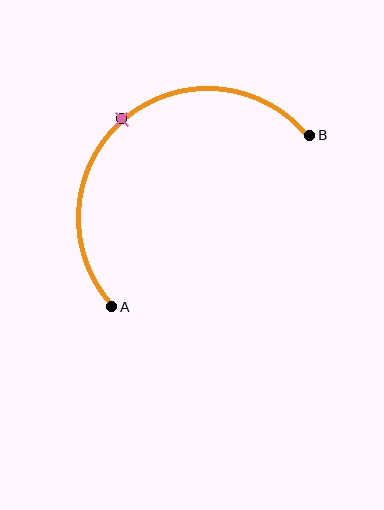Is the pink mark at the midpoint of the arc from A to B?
Yes. The pink mark lies on the arc at equal arc-length from both A and B — it is the arc midpoint.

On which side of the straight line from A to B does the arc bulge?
The arc bulges above and to the left of the straight line connecting A and B.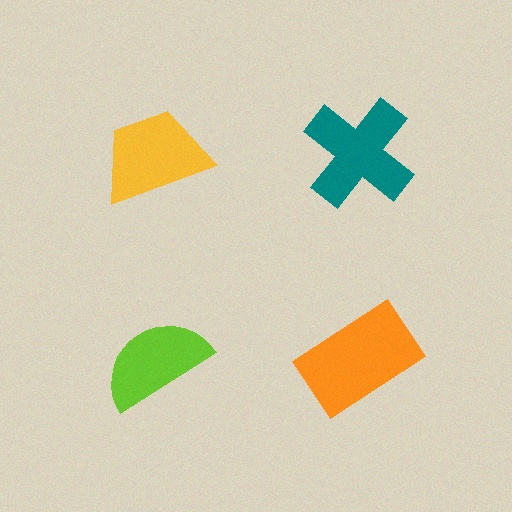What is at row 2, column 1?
A lime semicircle.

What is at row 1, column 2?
A teal cross.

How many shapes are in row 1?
2 shapes.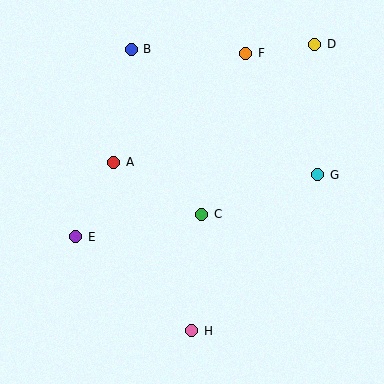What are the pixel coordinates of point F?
Point F is at (246, 53).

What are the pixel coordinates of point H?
Point H is at (192, 331).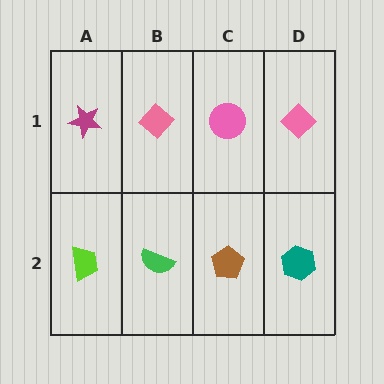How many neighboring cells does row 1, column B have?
3.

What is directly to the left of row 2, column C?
A green semicircle.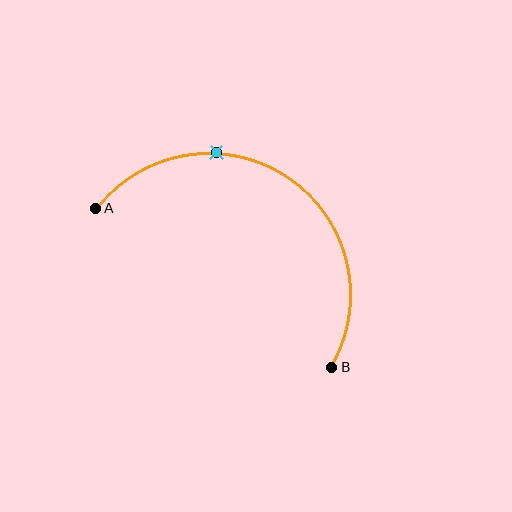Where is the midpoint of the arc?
The arc midpoint is the point on the curve farthest from the straight line joining A and B. It sits above and to the right of that line.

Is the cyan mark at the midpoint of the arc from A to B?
No. The cyan mark lies on the arc but is closer to endpoint A. The arc midpoint would be at the point on the curve equidistant along the arc from both A and B.